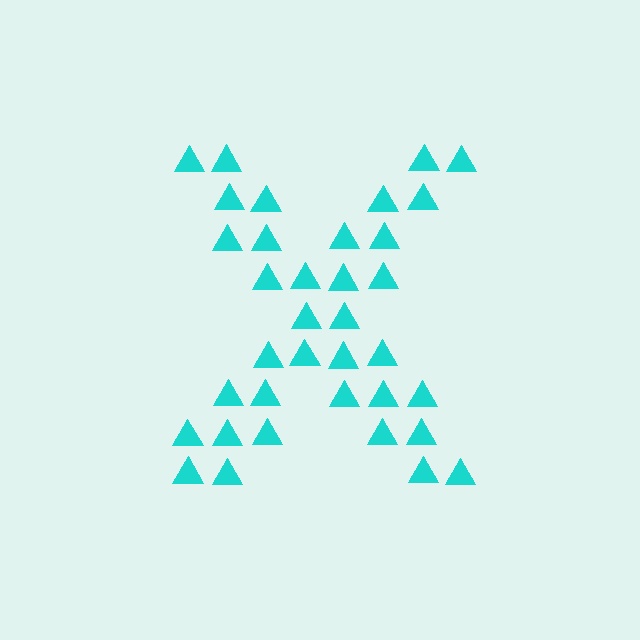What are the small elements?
The small elements are triangles.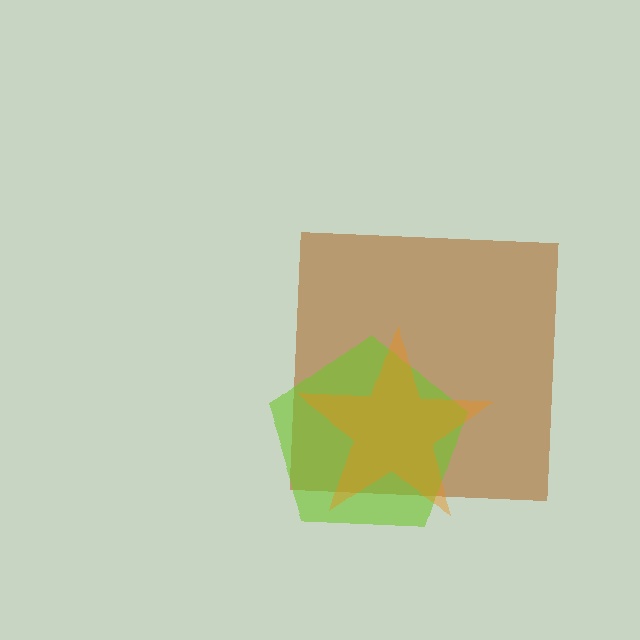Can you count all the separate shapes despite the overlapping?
Yes, there are 3 separate shapes.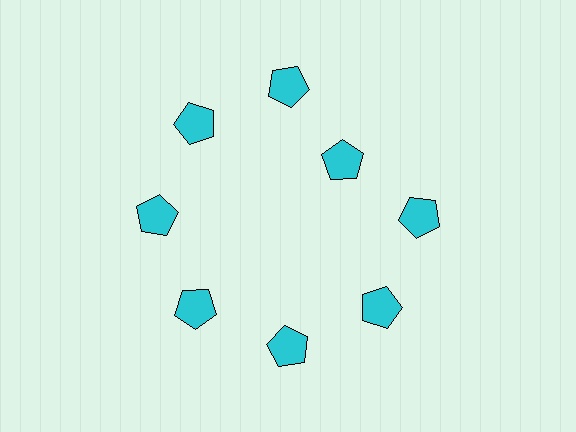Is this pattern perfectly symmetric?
No. The 8 cyan pentagons are arranged in a ring, but one element near the 2 o'clock position is pulled inward toward the center, breaking the 8-fold rotational symmetry.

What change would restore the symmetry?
The symmetry would be restored by moving it outward, back onto the ring so that all 8 pentagons sit at equal angles and equal distance from the center.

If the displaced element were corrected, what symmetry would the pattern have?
It would have 8-fold rotational symmetry — the pattern would map onto itself every 45 degrees.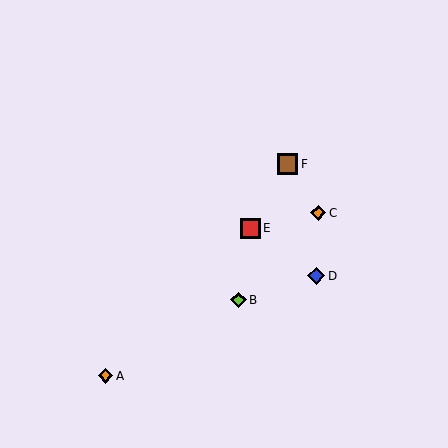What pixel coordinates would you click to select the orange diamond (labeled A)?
Click at (106, 376) to select the orange diamond A.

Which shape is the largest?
The brown square (labeled F) is the largest.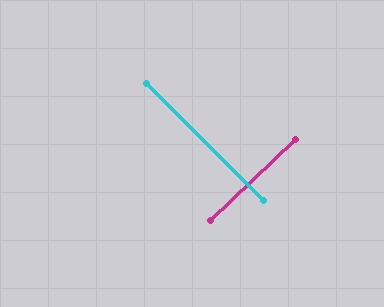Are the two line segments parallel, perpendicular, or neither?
Perpendicular — they meet at approximately 89°.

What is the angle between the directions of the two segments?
Approximately 89 degrees.